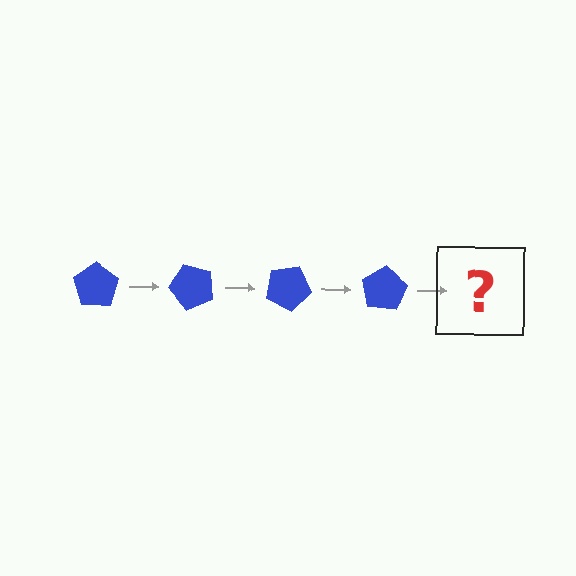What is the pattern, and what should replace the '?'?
The pattern is that the pentagon rotates 50 degrees each step. The '?' should be a blue pentagon rotated 200 degrees.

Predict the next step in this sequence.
The next step is a blue pentagon rotated 200 degrees.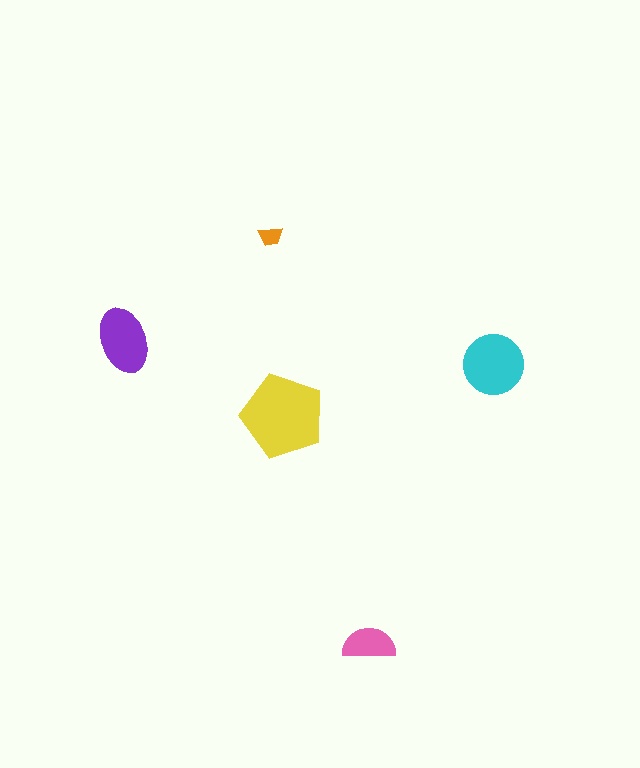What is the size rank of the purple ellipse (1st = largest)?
3rd.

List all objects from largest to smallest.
The yellow pentagon, the cyan circle, the purple ellipse, the pink semicircle, the orange trapezoid.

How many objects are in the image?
There are 5 objects in the image.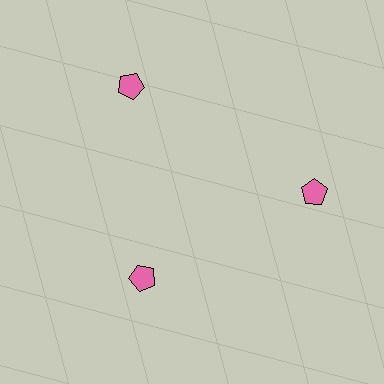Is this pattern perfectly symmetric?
No. The 3 pink pentagons are arranged in a ring, but one element near the 7 o'clock position is pulled inward toward the center, breaking the 3-fold rotational symmetry.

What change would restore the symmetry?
The symmetry would be restored by moving it outward, back onto the ring so that all 3 pentagons sit at equal angles and equal distance from the center.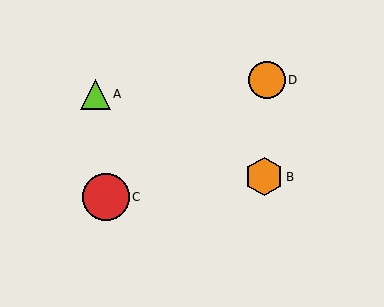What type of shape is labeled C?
Shape C is a red circle.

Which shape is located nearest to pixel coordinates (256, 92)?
The orange circle (labeled D) at (267, 80) is nearest to that location.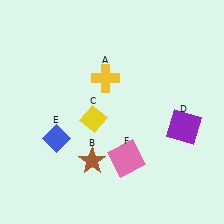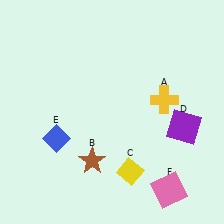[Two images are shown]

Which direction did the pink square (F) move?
The pink square (F) moved right.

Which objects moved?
The objects that moved are: the yellow cross (A), the yellow diamond (C), the pink square (F).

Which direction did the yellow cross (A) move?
The yellow cross (A) moved right.